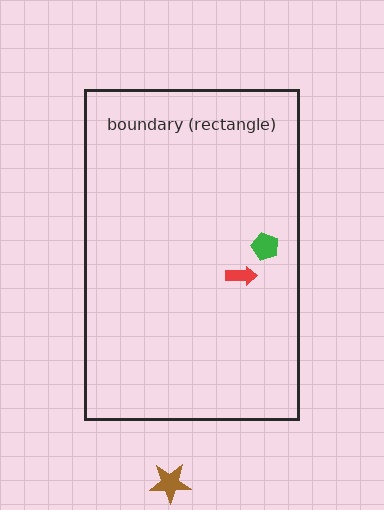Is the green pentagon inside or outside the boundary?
Inside.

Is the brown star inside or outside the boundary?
Outside.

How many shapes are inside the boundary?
2 inside, 1 outside.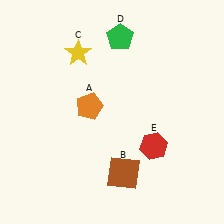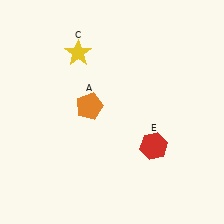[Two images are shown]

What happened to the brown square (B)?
The brown square (B) was removed in Image 2. It was in the bottom-right area of Image 1.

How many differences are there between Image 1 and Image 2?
There are 2 differences between the two images.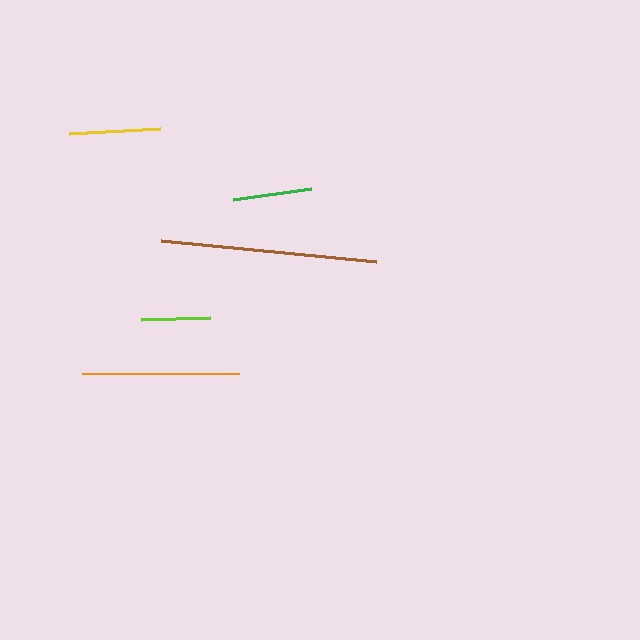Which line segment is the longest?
The brown line is the longest at approximately 216 pixels.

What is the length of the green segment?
The green segment is approximately 79 pixels long.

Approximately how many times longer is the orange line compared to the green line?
The orange line is approximately 2.0 times the length of the green line.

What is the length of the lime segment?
The lime segment is approximately 69 pixels long.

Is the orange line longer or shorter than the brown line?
The brown line is longer than the orange line.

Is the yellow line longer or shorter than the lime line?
The yellow line is longer than the lime line.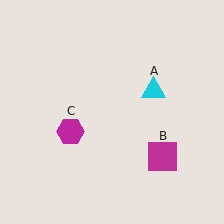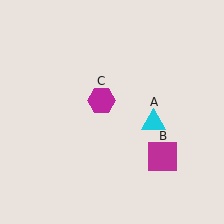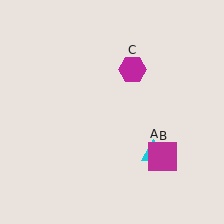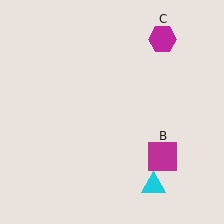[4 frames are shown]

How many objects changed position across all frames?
2 objects changed position: cyan triangle (object A), magenta hexagon (object C).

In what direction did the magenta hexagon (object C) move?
The magenta hexagon (object C) moved up and to the right.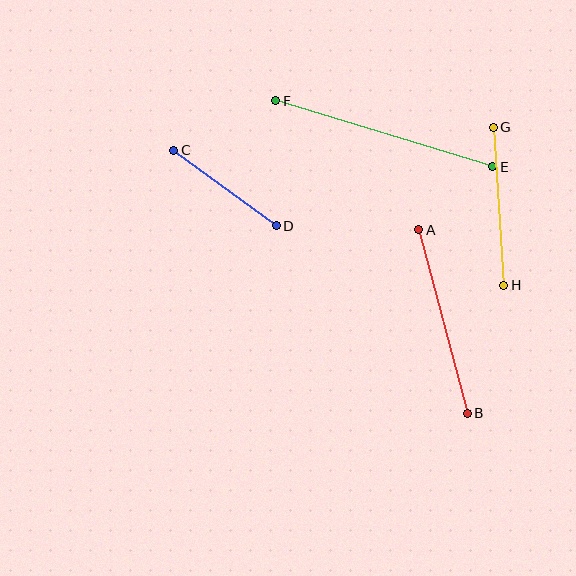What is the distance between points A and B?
The distance is approximately 190 pixels.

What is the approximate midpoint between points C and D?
The midpoint is at approximately (225, 188) pixels.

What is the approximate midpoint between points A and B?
The midpoint is at approximately (443, 322) pixels.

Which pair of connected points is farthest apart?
Points E and F are farthest apart.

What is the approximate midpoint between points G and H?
The midpoint is at approximately (498, 206) pixels.